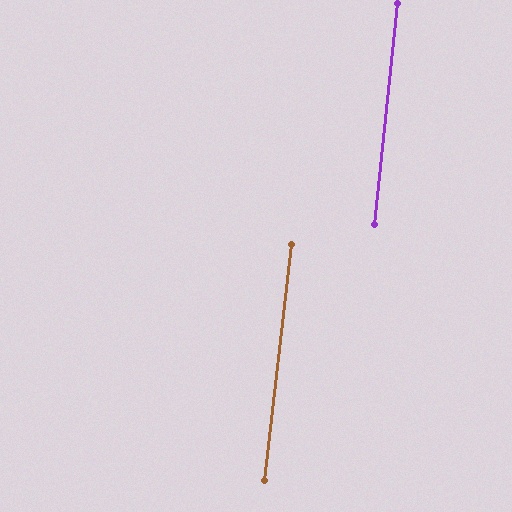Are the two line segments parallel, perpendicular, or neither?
Parallel — their directions differ by only 0.8°.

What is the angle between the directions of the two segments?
Approximately 1 degree.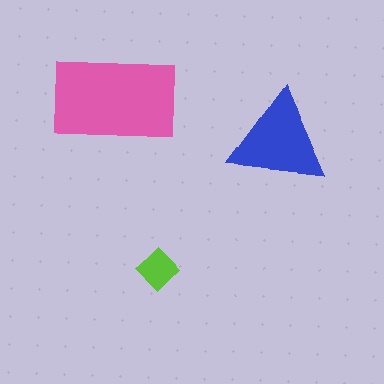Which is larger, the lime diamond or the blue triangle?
The blue triangle.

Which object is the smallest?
The lime diamond.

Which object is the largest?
The pink rectangle.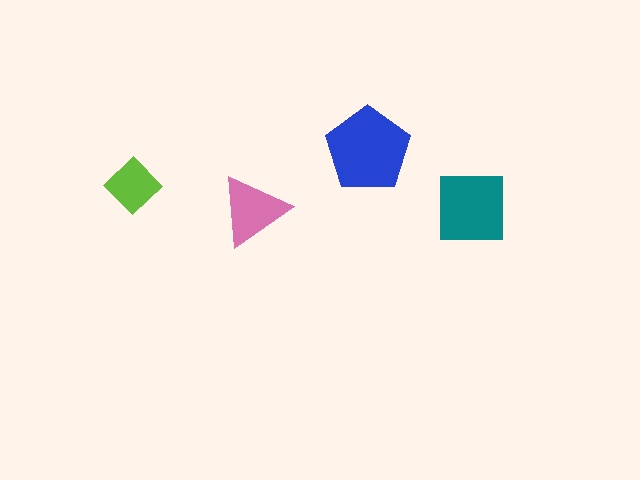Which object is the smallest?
The lime diamond.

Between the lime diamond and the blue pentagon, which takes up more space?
The blue pentagon.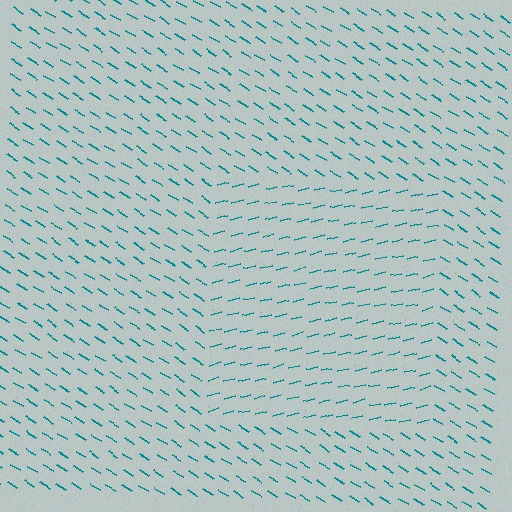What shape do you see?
I see a rectangle.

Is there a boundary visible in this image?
Yes, there is a texture boundary formed by a change in line orientation.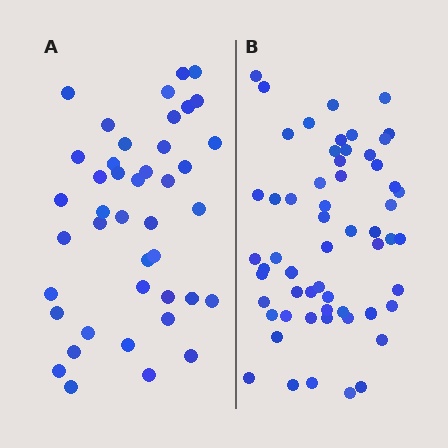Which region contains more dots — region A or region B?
Region B (the right region) has more dots.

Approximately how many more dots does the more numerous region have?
Region B has approximately 15 more dots than region A.